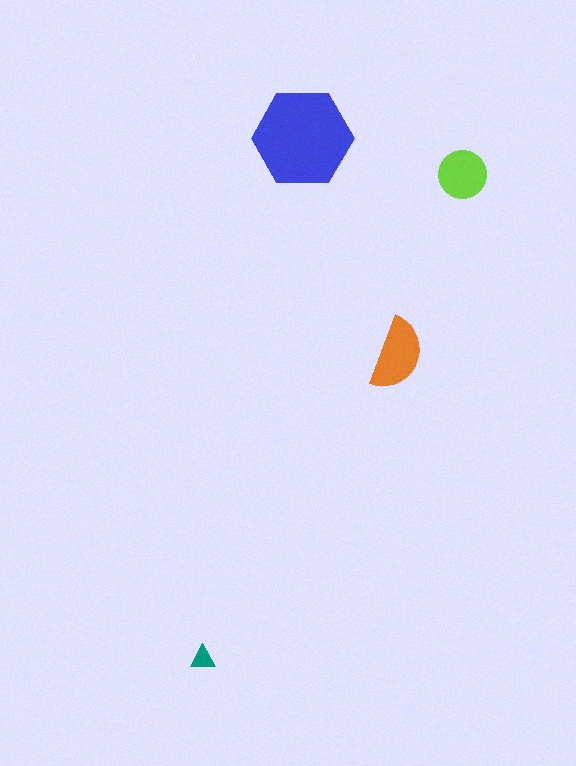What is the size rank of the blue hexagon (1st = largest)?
1st.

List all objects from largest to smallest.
The blue hexagon, the orange semicircle, the lime circle, the teal triangle.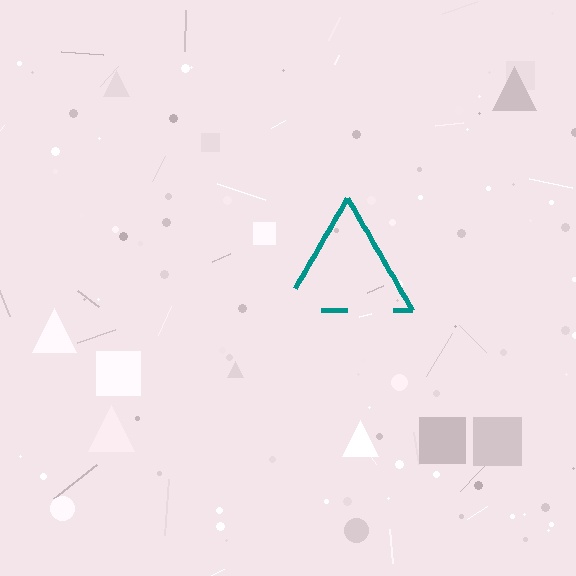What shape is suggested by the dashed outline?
The dashed outline suggests a triangle.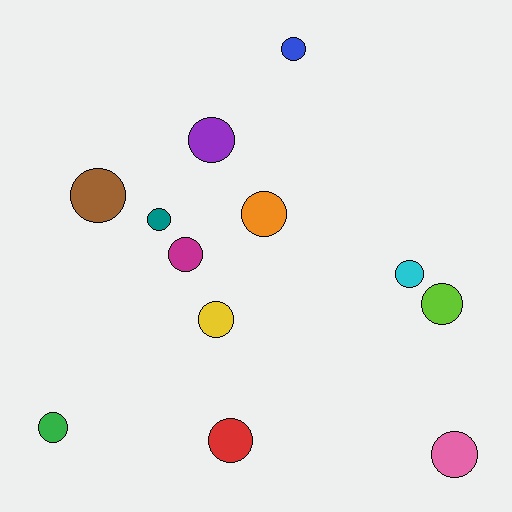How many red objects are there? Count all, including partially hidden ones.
There is 1 red object.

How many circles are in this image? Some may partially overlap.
There are 12 circles.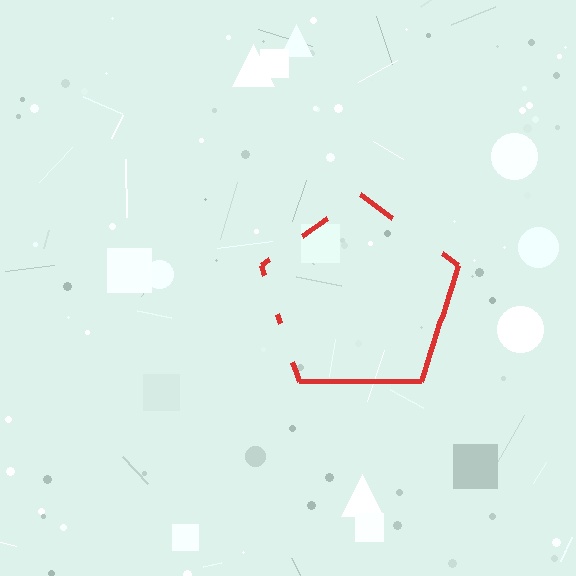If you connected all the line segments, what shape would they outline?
They would outline a pentagon.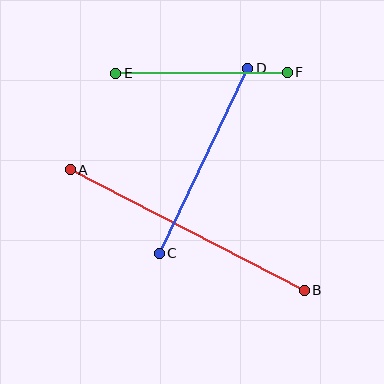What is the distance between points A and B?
The distance is approximately 263 pixels.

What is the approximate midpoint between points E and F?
The midpoint is at approximately (201, 73) pixels.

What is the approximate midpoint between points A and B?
The midpoint is at approximately (187, 230) pixels.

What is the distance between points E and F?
The distance is approximately 171 pixels.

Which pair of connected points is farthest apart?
Points A and B are farthest apart.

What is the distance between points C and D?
The distance is approximately 205 pixels.